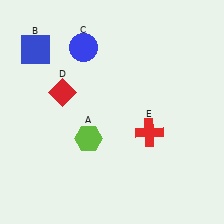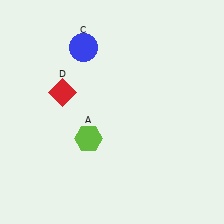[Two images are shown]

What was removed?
The blue square (B), the red cross (E) were removed in Image 2.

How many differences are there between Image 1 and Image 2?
There are 2 differences between the two images.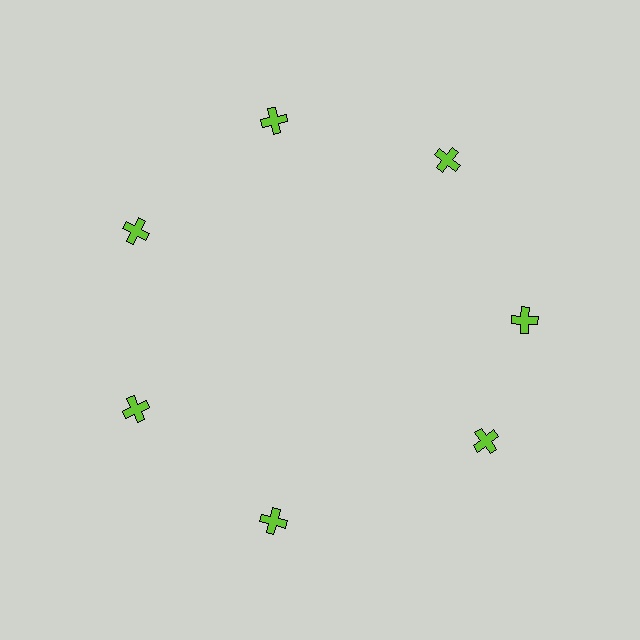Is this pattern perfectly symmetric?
No. The 7 lime crosses are arranged in a ring, but one element near the 5 o'clock position is rotated out of alignment along the ring, breaking the 7-fold rotational symmetry.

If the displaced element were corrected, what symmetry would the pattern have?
It would have 7-fold rotational symmetry — the pattern would map onto itself every 51 degrees.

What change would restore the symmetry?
The symmetry would be restored by rotating it back into even spacing with its neighbors so that all 7 crosses sit at equal angles and equal distance from the center.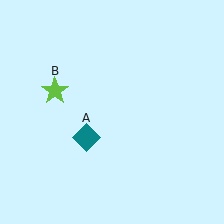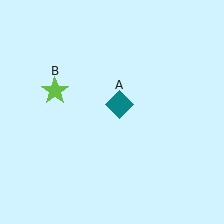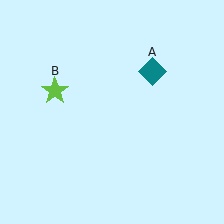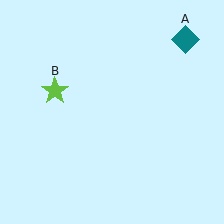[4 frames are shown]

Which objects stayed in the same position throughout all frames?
Lime star (object B) remained stationary.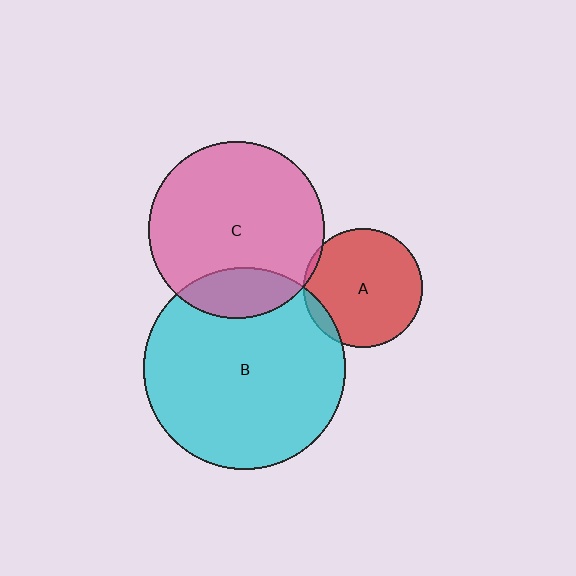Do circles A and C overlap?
Yes.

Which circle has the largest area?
Circle B (cyan).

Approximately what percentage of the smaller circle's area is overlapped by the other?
Approximately 5%.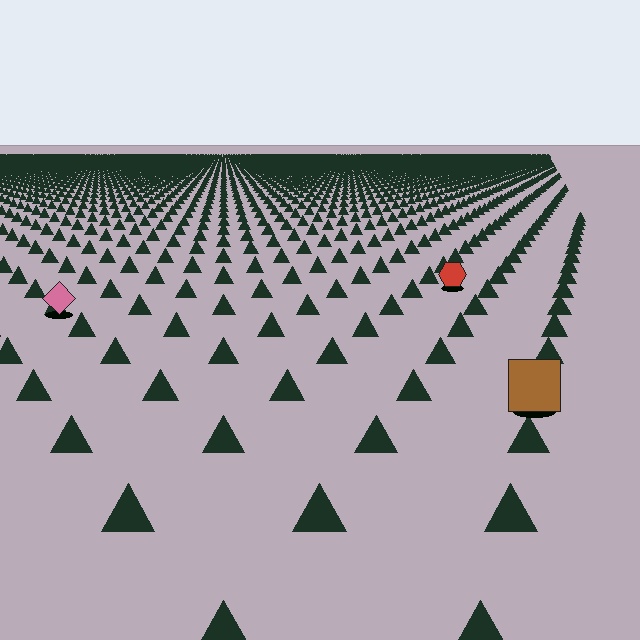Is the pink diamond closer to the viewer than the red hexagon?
Yes. The pink diamond is closer — you can tell from the texture gradient: the ground texture is coarser near it.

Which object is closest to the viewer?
The brown square is closest. The texture marks near it are larger and more spread out.